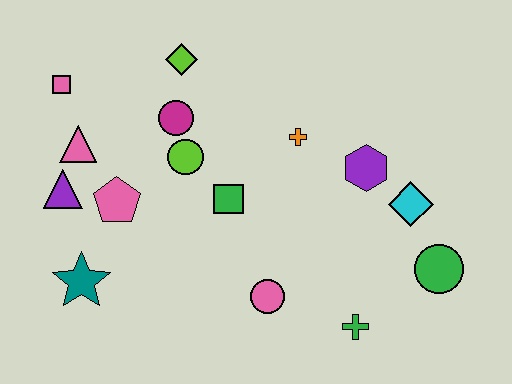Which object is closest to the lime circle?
The magenta circle is closest to the lime circle.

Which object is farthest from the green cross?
The pink square is farthest from the green cross.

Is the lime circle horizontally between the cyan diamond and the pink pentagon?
Yes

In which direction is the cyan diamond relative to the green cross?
The cyan diamond is above the green cross.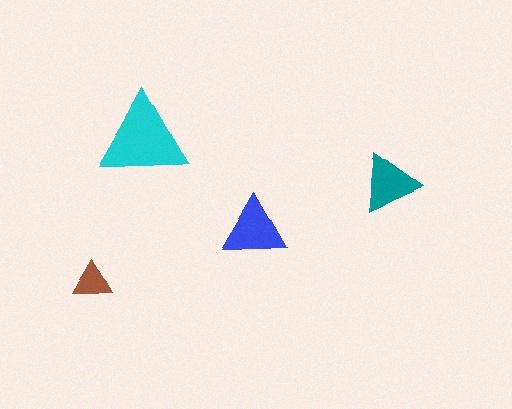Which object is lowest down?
The brown triangle is bottommost.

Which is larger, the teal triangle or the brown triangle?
The teal one.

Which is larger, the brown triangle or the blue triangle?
The blue one.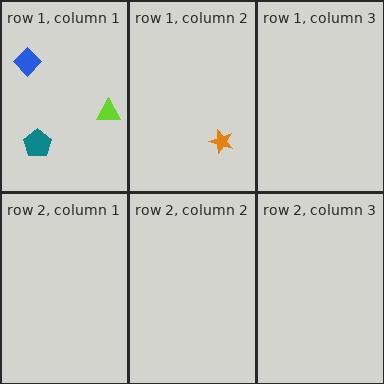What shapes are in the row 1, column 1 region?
The teal pentagon, the lime triangle, the blue diamond.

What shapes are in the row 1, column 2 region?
The orange star.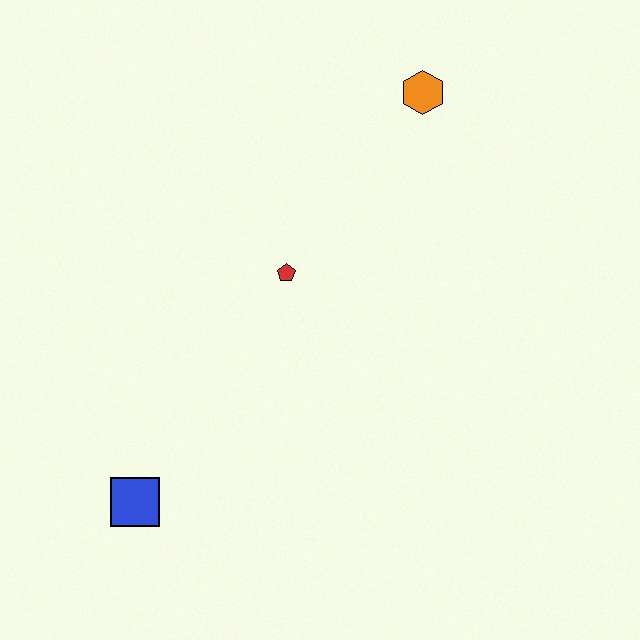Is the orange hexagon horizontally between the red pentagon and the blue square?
No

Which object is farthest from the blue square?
The orange hexagon is farthest from the blue square.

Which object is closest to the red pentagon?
The orange hexagon is closest to the red pentagon.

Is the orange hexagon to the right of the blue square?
Yes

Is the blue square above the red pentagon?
No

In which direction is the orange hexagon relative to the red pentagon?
The orange hexagon is above the red pentagon.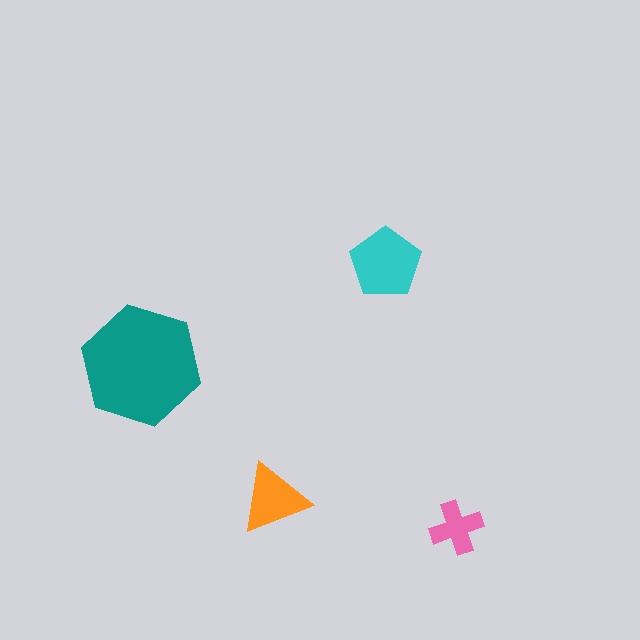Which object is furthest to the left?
The teal hexagon is leftmost.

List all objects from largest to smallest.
The teal hexagon, the cyan pentagon, the orange triangle, the pink cross.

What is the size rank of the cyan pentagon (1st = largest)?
2nd.